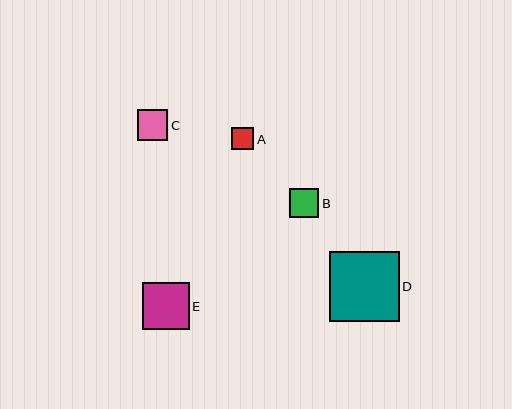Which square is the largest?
Square D is the largest with a size of approximately 70 pixels.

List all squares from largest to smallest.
From largest to smallest: D, E, C, B, A.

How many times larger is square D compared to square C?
Square D is approximately 2.3 times the size of square C.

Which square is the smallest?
Square A is the smallest with a size of approximately 22 pixels.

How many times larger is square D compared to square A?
Square D is approximately 3.2 times the size of square A.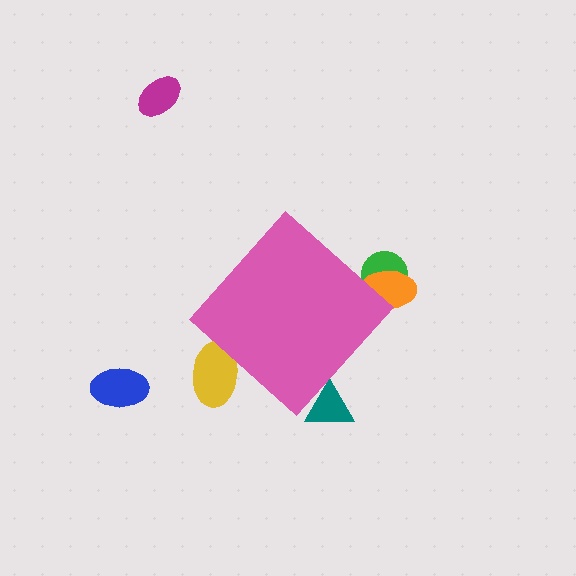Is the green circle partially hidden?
Yes, the green circle is partially hidden behind the pink diamond.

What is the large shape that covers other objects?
A pink diamond.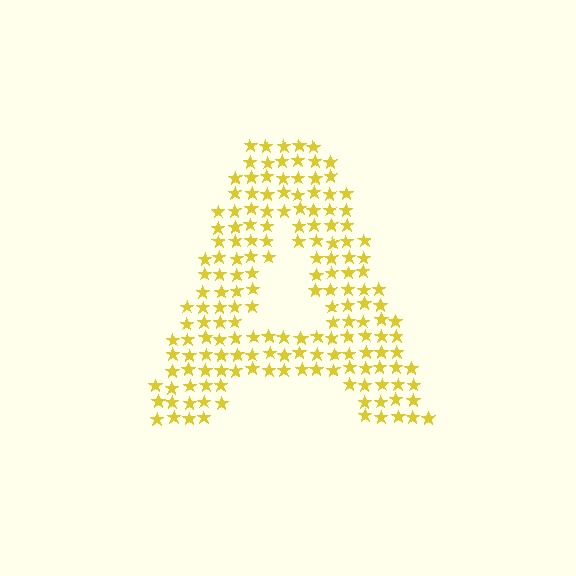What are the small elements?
The small elements are stars.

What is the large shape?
The large shape is the letter A.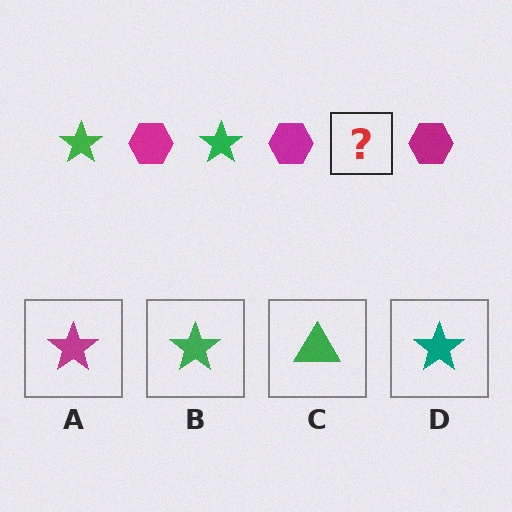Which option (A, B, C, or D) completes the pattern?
B.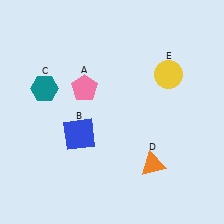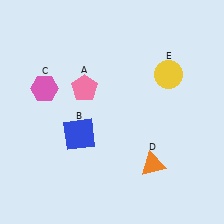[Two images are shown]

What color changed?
The hexagon (C) changed from teal in Image 1 to pink in Image 2.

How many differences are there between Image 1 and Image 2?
There is 1 difference between the two images.